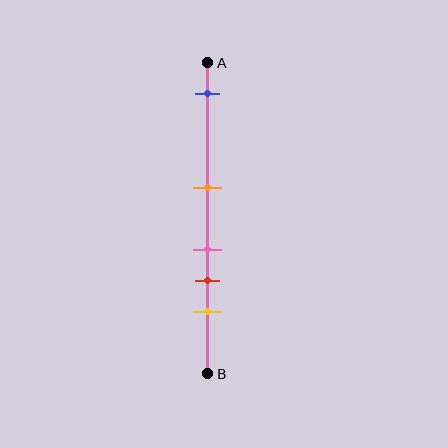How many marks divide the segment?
There are 5 marks dividing the segment.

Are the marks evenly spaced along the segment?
No, the marks are not evenly spaced.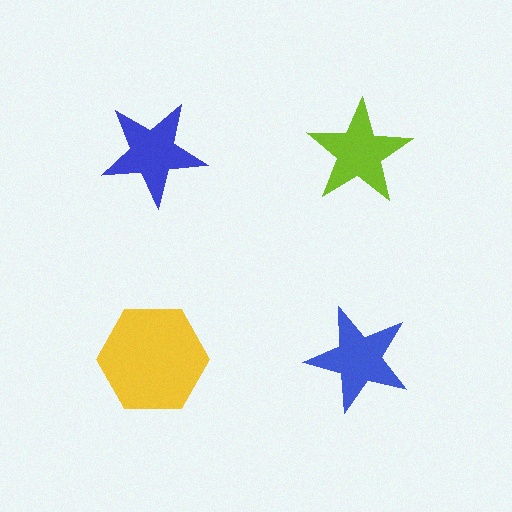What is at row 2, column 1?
A yellow hexagon.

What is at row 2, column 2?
A blue star.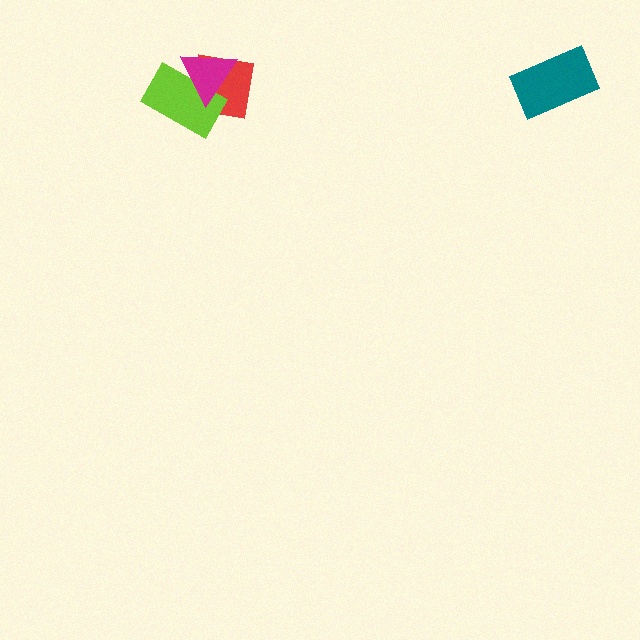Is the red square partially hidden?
Yes, it is partially covered by another shape.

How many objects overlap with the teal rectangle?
0 objects overlap with the teal rectangle.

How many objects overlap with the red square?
2 objects overlap with the red square.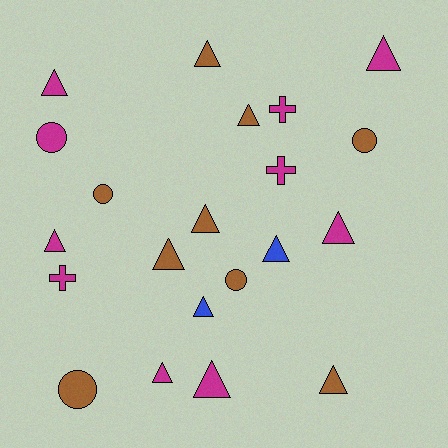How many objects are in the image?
There are 21 objects.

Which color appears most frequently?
Magenta, with 10 objects.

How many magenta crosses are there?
There are 3 magenta crosses.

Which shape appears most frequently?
Triangle, with 13 objects.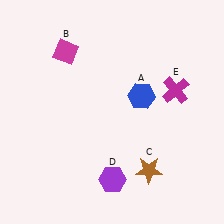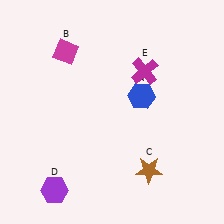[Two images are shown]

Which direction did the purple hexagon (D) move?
The purple hexagon (D) moved left.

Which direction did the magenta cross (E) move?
The magenta cross (E) moved left.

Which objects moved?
The objects that moved are: the purple hexagon (D), the magenta cross (E).